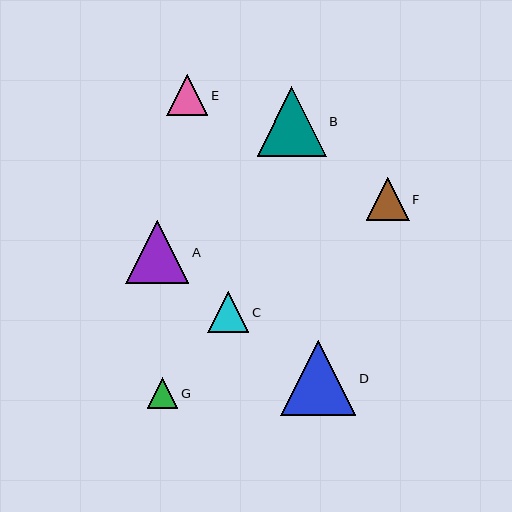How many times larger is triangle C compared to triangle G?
Triangle C is approximately 1.3 times the size of triangle G.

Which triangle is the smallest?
Triangle G is the smallest with a size of approximately 31 pixels.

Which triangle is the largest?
Triangle D is the largest with a size of approximately 75 pixels.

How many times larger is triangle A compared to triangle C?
Triangle A is approximately 1.5 times the size of triangle C.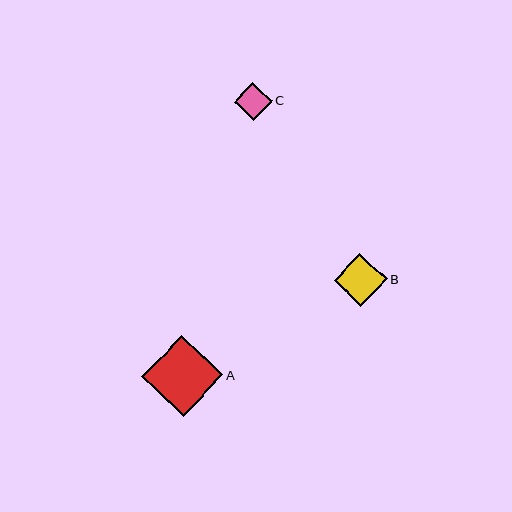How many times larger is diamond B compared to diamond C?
Diamond B is approximately 1.4 times the size of diamond C.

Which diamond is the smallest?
Diamond C is the smallest with a size of approximately 38 pixels.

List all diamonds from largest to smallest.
From largest to smallest: A, B, C.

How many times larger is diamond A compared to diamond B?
Diamond A is approximately 1.5 times the size of diamond B.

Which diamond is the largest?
Diamond A is the largest with a size of approximately 81 pixels.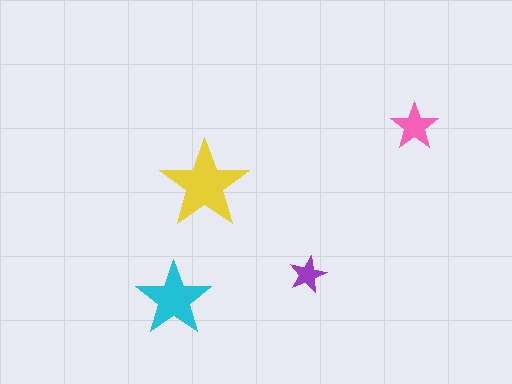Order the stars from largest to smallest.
the yellow one, the cyan one, the pink one, the purple one.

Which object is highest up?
The pink star is topmost.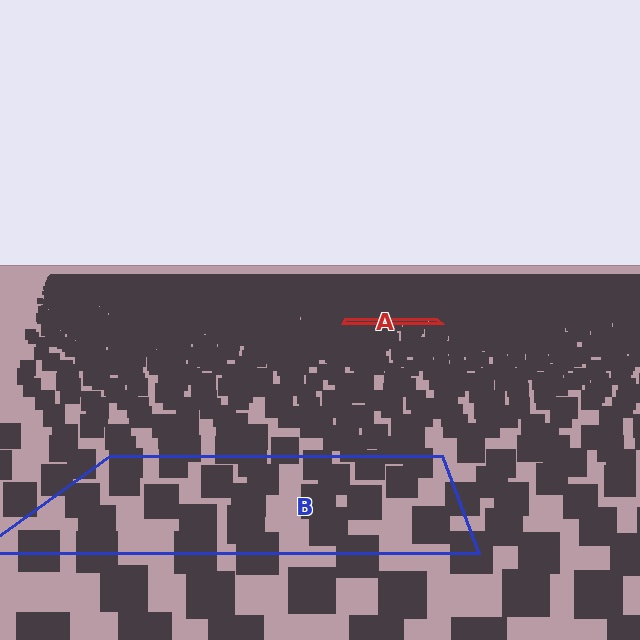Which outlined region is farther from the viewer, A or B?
Region A is farther from the viewer — the texture elements inside it appear smaller and more densely packed.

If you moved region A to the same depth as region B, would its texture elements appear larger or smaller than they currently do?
They would appear larger. At a closer depth, the same texture elements are projected at a bigger on-screen size.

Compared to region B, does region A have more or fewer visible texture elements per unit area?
Region A has more texture elements per unit area — they are packed more densely because it is farther away.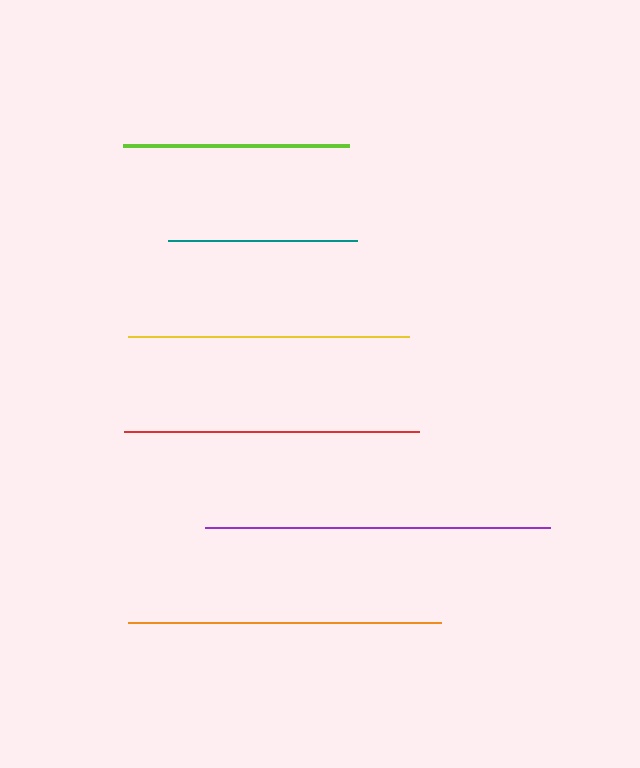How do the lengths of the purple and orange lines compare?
The purple and orange lines are approximately the same length.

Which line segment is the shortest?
The teal line is the shortest at approximately 190 pixels.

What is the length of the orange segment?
The orange segment is approximately 313 pixels long.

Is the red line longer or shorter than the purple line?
The purple line is longer than the red line.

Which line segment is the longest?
The purple line is the longest at approximately 345 pixels.